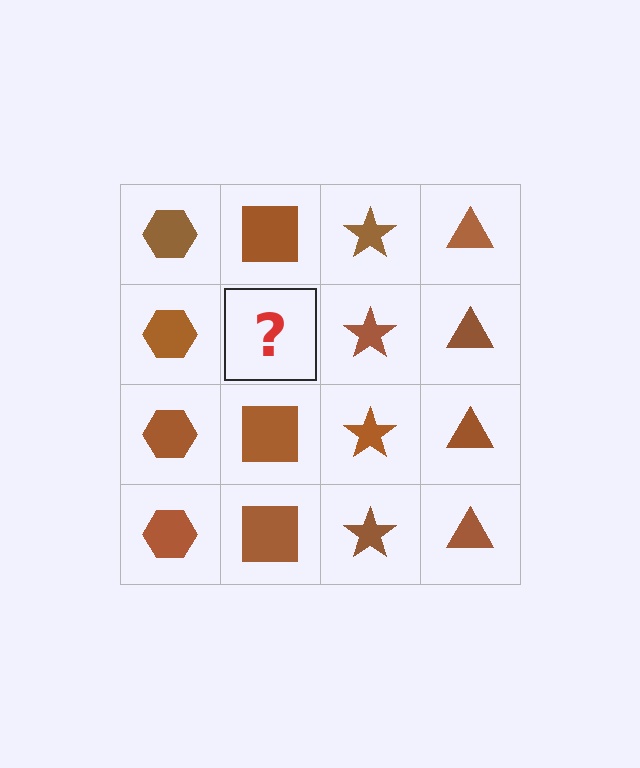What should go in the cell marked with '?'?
The missing cell should contain a brown square.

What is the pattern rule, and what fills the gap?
The rule is that each column has a consistent shape. The gap should be filled with a brown square.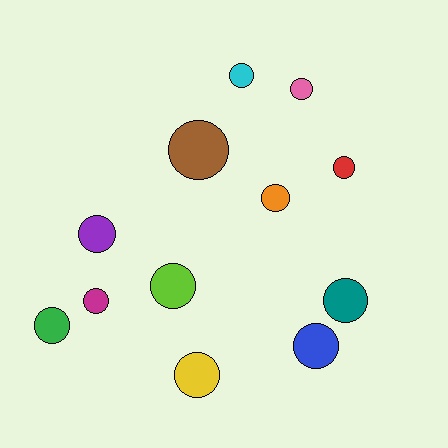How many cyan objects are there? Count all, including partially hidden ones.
There is 1 cyan object.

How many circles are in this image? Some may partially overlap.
There are 12 circles.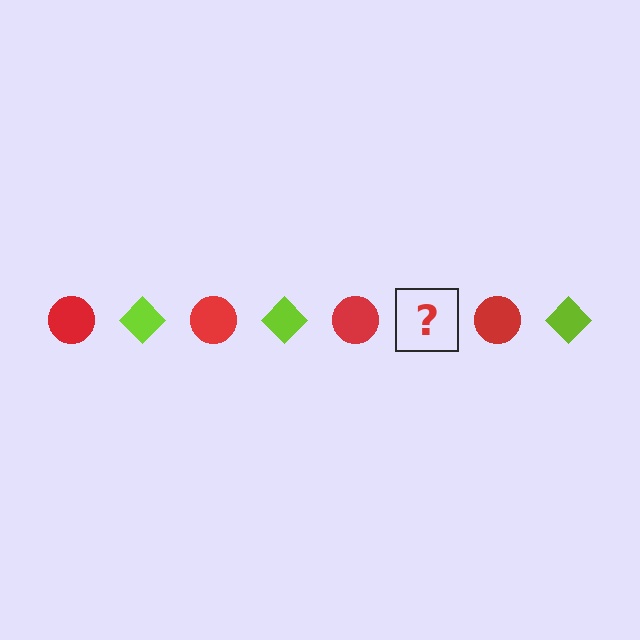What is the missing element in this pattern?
The missing element is a lime diamond.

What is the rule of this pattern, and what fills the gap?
The rule is that the pattern alternates between red circle and lime diamond. The gap should be filled with a lime diamond.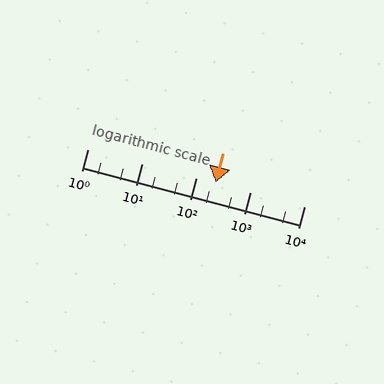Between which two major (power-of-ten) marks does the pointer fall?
The pointer is between 100 and 1000.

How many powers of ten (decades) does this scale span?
The scale spans 4 decades, from 1 to 10000.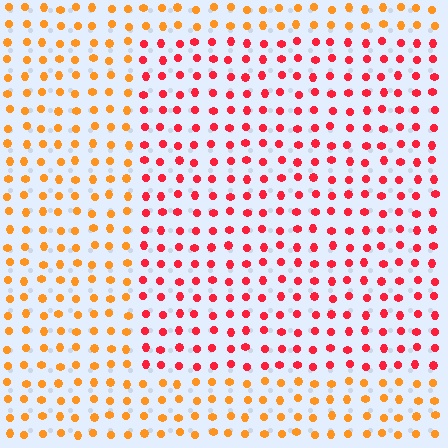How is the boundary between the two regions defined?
The boundary is defined purely by a slight shift in hue (about 39 degrees). Spacing, size, and orientation are identical on both sides.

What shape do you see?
I see a rectangle.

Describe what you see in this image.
The image is filled with small orange elements in a uniform arrangement. A rectangle-shaped region is visible where the elements are tinted to a slightly different hue, forming a subtle color boundary.